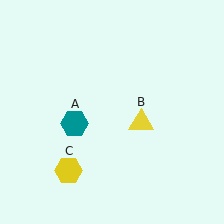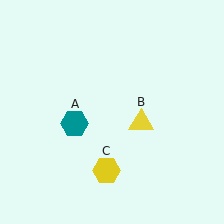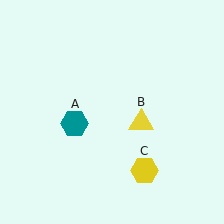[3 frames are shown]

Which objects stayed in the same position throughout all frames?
Teal hexagon (object A) and yellow triangle (object B) remained stationary.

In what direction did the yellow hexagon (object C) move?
The yellow hexagon (object C) moved right.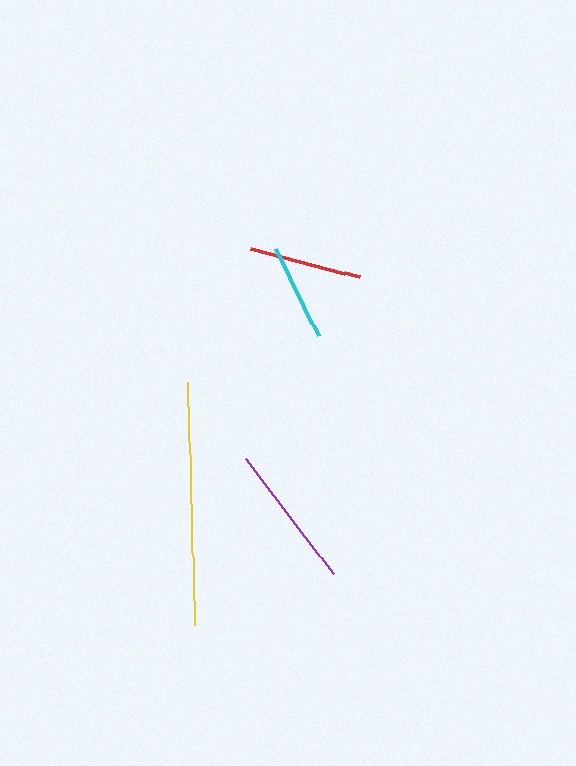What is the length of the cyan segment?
The cyan segment is approximately 97 pixels long.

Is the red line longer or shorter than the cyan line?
The red line is longer than the cyan line.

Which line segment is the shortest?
The cyan line is the shortest at approximately 97 pixels.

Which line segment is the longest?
The yellow line is the longest at approximately 244 pixels.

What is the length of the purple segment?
The purple segment is approximately 144 pixels long.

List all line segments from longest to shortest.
From longest to shortest: yellow, purple, red, cyan.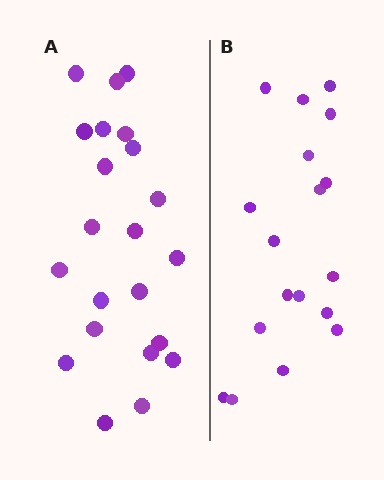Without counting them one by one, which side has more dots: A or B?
Region A (the left region) has more dots.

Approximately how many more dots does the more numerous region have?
Region A has about 4 more dots than region B.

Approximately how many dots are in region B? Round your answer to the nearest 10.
About 20 dots. (The exact count is 18, which rounds to 20.)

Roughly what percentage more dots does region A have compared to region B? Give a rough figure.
About 20% more.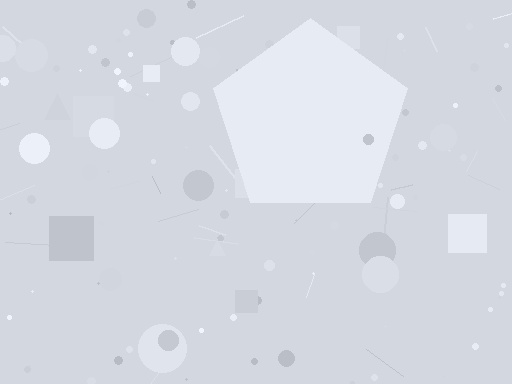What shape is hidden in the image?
A pentagon is hidden in the image.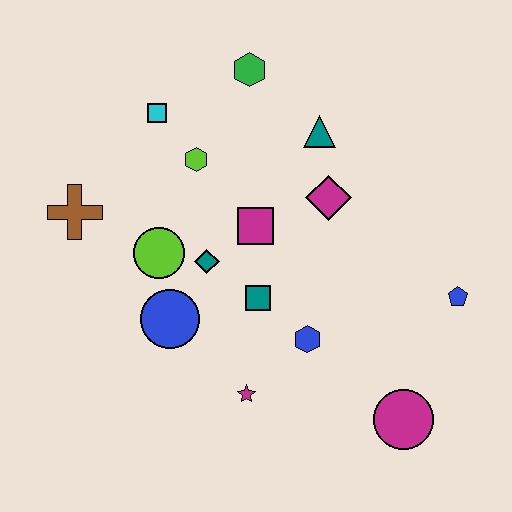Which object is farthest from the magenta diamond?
The brown cross is farthest from the magenta diamond.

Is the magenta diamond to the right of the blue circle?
Yes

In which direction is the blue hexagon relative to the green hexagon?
The blue hexagon is below the green hexagon.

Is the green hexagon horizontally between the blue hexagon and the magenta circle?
No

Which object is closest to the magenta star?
The blue hexagon is closest to the magenta star.